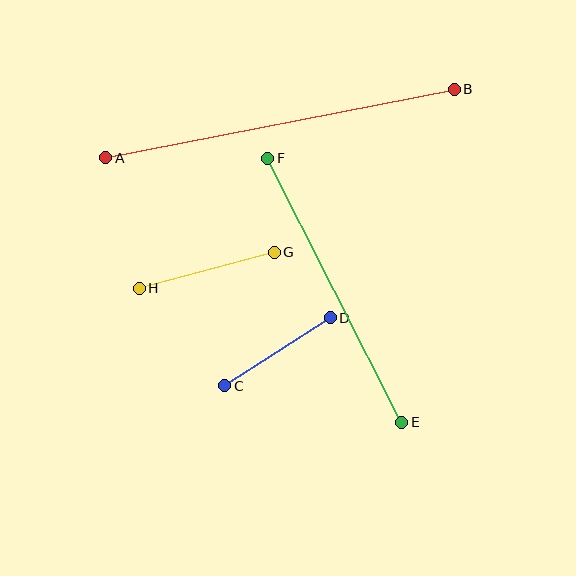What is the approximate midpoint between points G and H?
The midpoint is at approximately (207, 270) pixels.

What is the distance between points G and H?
The distance is approximately 140 pixels.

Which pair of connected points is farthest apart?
Points A and B are farthest apart.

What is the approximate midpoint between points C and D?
The midpoint is at approximately (277, 352) pixels.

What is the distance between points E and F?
The distance is approximately 296 pixels.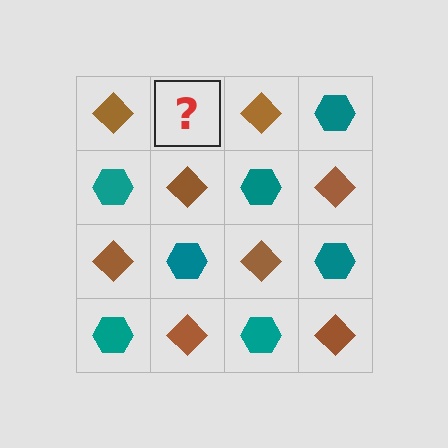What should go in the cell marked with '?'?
The missing cell should contain a teal hexagon.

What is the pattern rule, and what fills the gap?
The rule is that it alternates brown diamond and teal hexagon in a checkerboard pattern. The gap should be filled with a teal hexagon.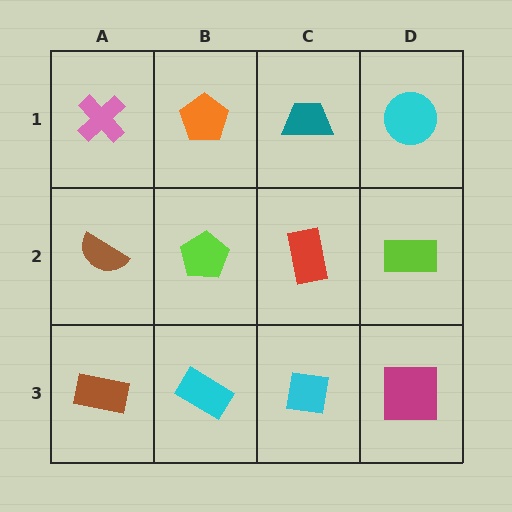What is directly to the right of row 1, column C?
A cyan circle.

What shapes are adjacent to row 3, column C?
A red rectangle (row 2, column C), a cyan rectangle (row 3, column B), a magenta square (row 3, column D).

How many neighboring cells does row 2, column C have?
4.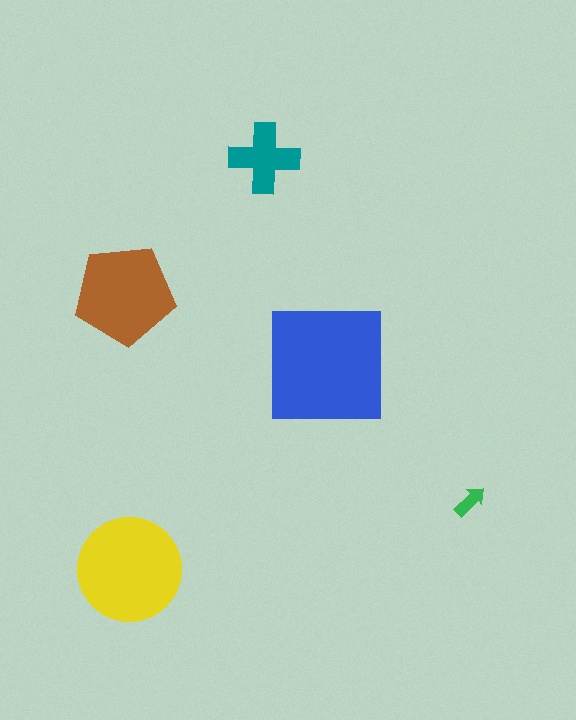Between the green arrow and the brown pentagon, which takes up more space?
The brown pentagon.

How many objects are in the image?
There are 5 objects in the image.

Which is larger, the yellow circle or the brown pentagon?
The yellow circle.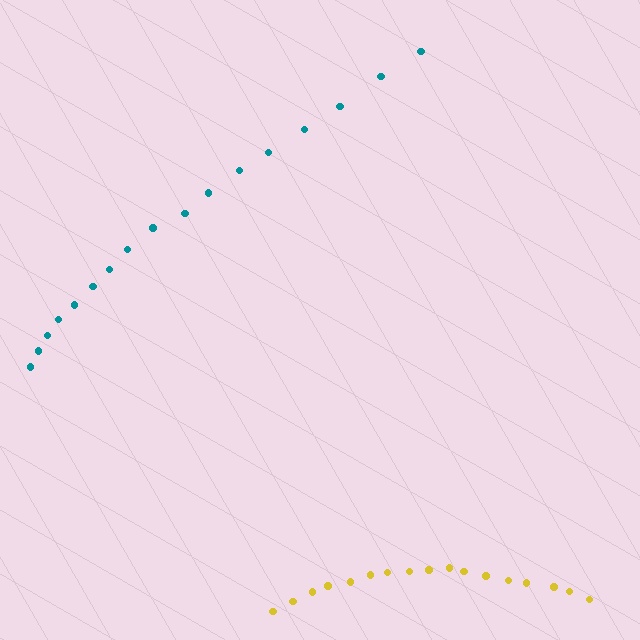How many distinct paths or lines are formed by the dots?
There are 2 distinct paths.